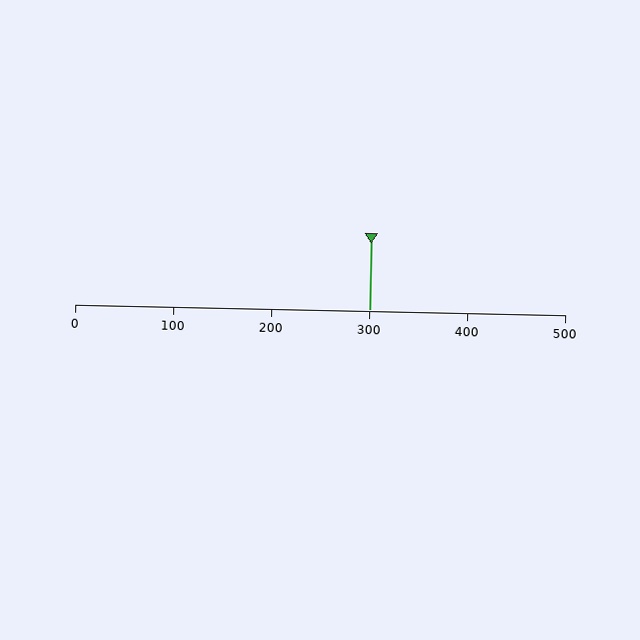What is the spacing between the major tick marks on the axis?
The major ticks are spaced 100 apart.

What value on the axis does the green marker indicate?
The marker indicates approximately 300.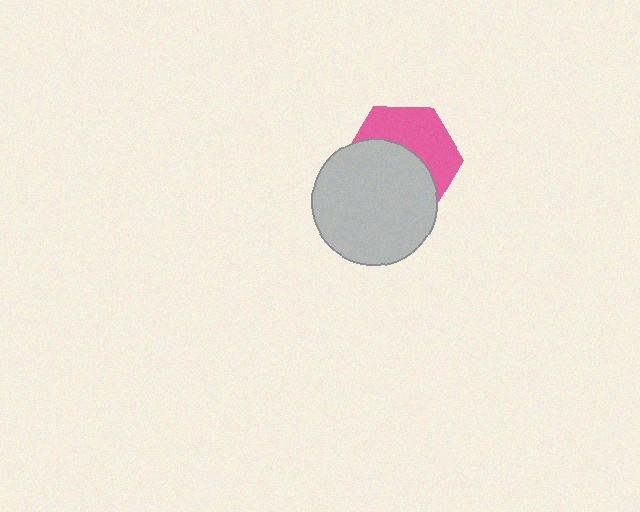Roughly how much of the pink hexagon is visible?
A small part of it is visible (roughly 45%).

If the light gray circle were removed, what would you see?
You would see the complete pink hexagon.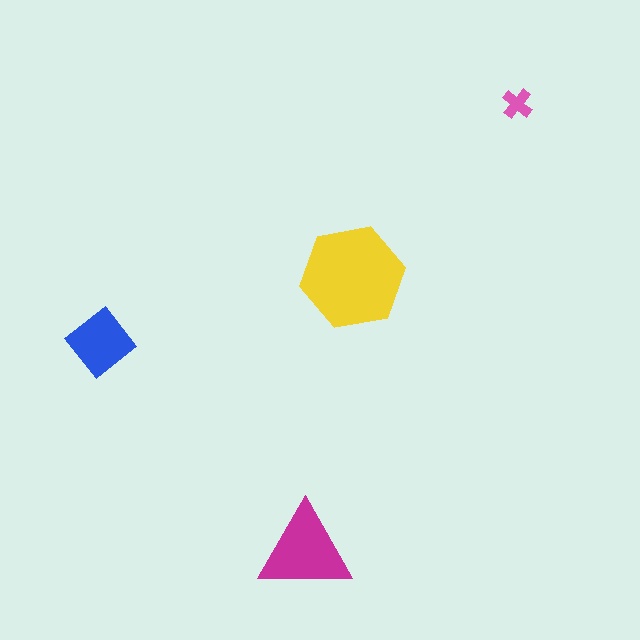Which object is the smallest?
The pink cross.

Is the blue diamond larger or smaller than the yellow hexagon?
Smaller.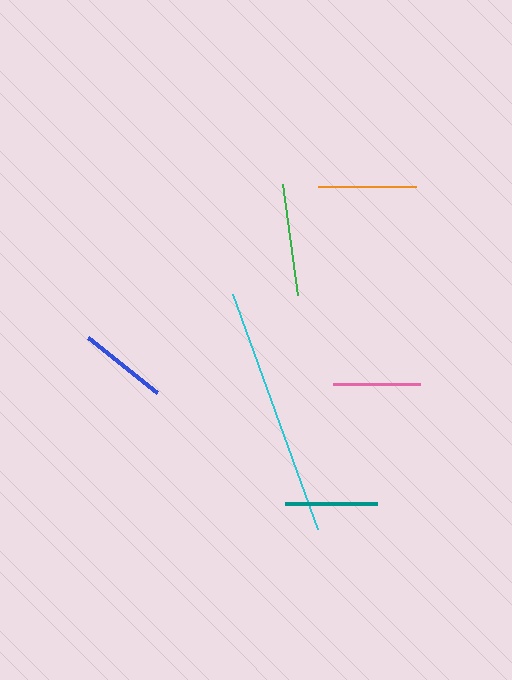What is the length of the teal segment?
The teal segment is approximately 92 pixels long.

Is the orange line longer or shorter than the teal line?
The orange line is longer than the teal line.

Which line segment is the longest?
The cyan line is the longest at approximately 250 pixels.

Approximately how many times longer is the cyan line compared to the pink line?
The cyan line is approximately 2.9 times the length of the pink line.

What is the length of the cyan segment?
The cyan segment is approximately 250 pixels long.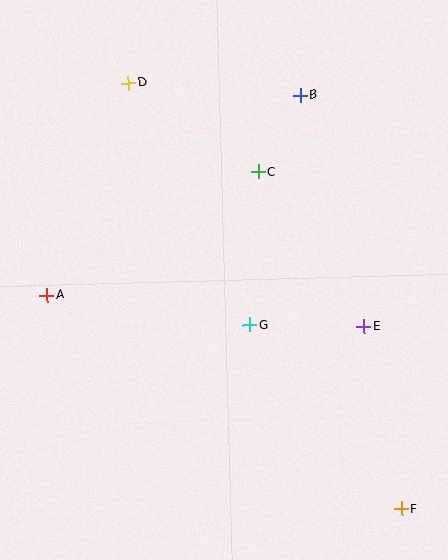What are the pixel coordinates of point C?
Point C is at (258, 172).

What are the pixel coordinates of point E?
Point E is at (364, 327).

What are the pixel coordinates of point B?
Point B is at (300, 95).